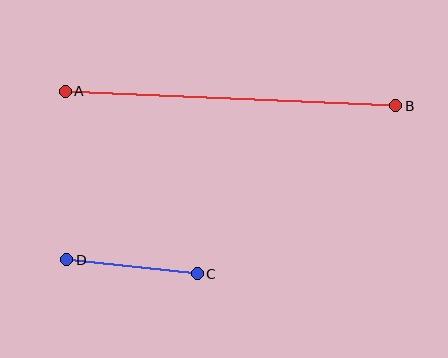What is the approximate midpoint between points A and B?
The midpoint is at approximately (230, 99) pixels.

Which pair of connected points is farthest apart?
Points A and B are farthest apart.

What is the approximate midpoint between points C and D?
The midpoint is at approximately (132, 267) pixels.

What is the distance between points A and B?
The distance is approximately 331 pixels.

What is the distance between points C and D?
The distance is approximately 131 pixels.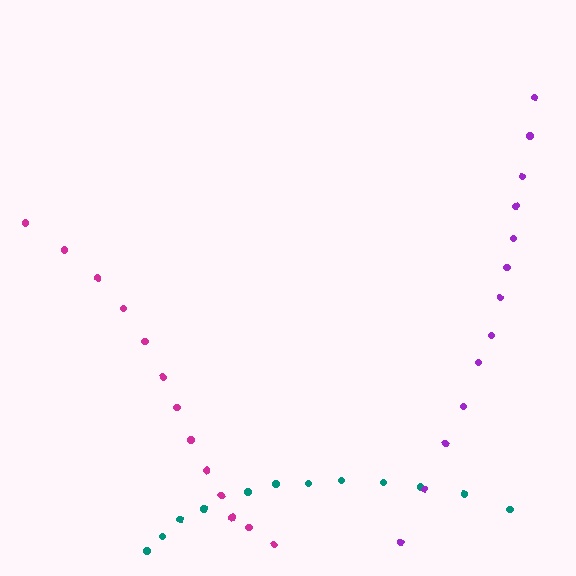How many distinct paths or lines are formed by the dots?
There are 3 distinct paths.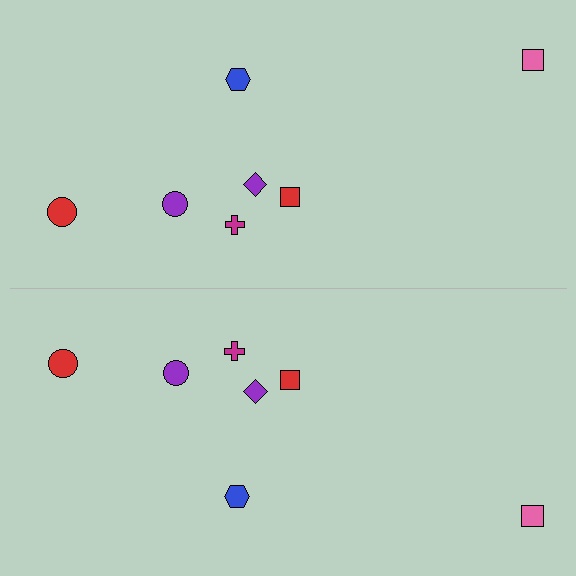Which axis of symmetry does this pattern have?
The pattern has a horizontal axis of symmetry running through the center of the image.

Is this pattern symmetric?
Yes, this pattern has bilateral (reflection) symmetry.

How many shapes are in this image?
There are 14 shapes in this image.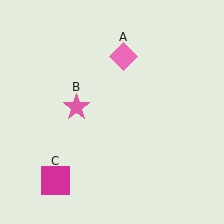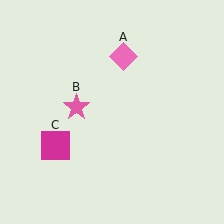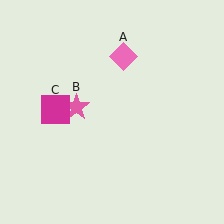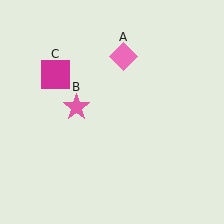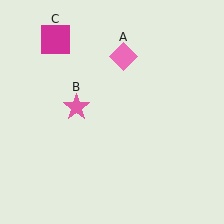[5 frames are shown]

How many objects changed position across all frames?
1 object changed position: magenta square (object C).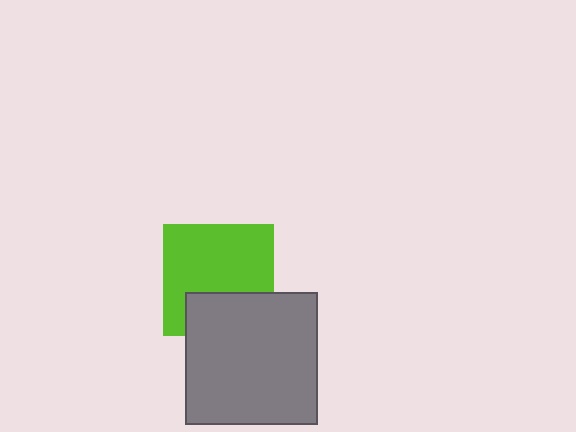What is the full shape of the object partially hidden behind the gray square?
The partially hidden object is a lime square.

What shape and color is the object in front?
The object in front is a gray square.